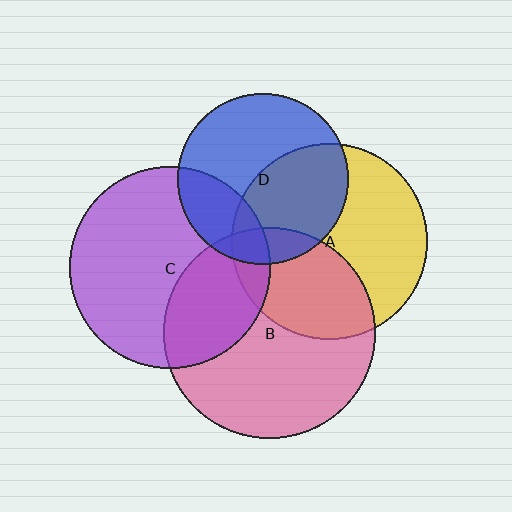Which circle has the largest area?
Circle B (pink).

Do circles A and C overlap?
Yes.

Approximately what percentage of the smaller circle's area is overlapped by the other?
Approximately 10%.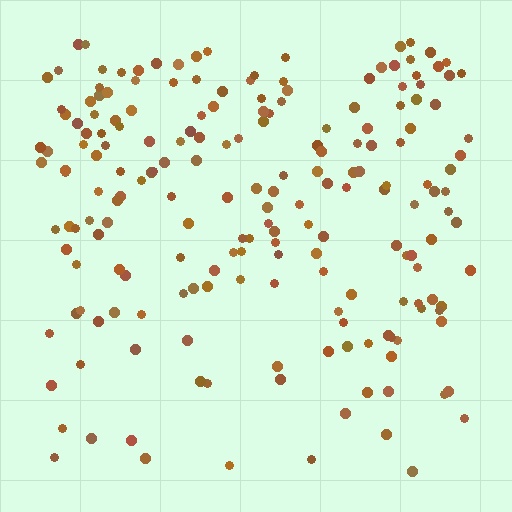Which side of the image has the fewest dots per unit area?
The bottom.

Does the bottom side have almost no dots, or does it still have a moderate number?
Still a moderate number, just noticeably fewer than the top.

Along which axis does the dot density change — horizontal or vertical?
Vertical.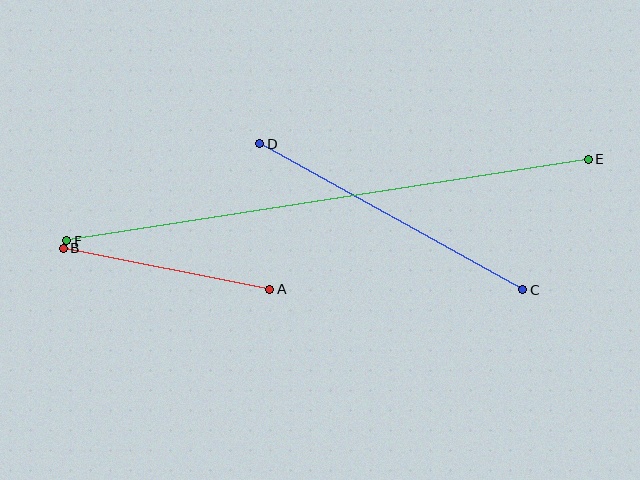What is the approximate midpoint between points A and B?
The midpoint is at approximately (167, 269) pixels.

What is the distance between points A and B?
The distance is approximately 211 pixels.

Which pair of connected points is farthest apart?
Points E and F are farthest apart.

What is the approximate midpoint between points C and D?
The midpoint is at approximately (391, 217) pixels.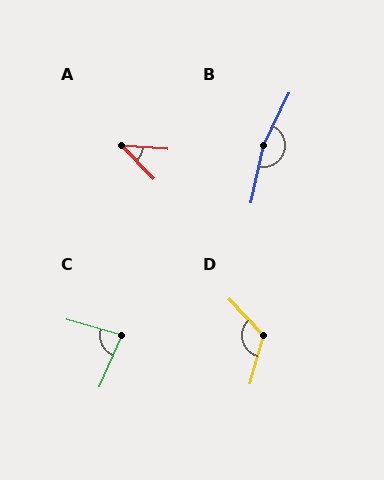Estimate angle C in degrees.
Approximately 83 degrees.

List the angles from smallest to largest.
A (42°), C (83°), D (121°), B (166°).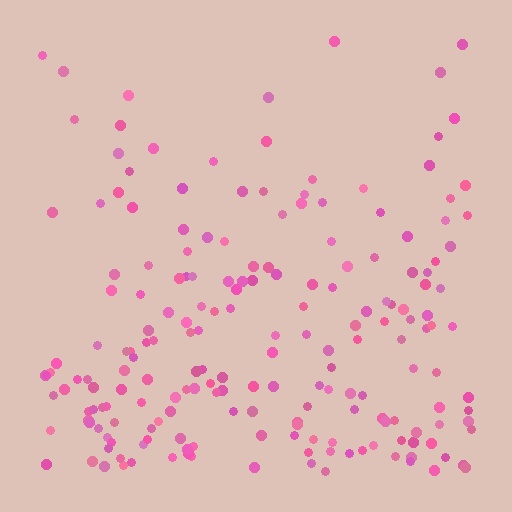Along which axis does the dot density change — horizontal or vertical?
Vertical.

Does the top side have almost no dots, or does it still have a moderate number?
Still a moderate number, just noticeably fewer than the bottom.